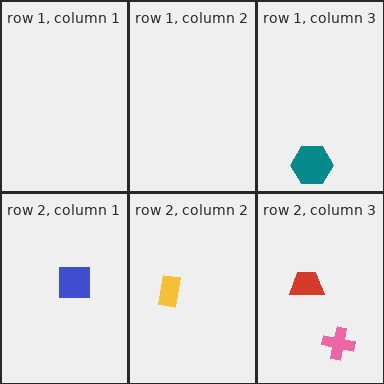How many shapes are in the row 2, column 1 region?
1.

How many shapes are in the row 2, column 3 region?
2.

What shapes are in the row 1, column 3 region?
The teal hexagon.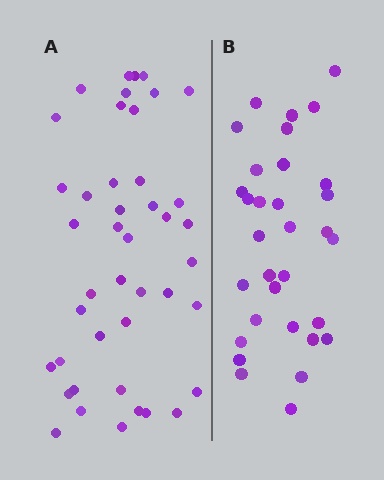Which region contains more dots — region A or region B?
Region A (the left region) has more dots.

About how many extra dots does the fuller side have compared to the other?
Region A has roughly 12 or so more dots than region B.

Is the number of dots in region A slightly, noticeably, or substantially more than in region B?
Region A has noticeably more, but not dramatically so. The ratio is roughly 1.3 to 1.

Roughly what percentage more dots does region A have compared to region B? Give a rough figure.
About 35% more.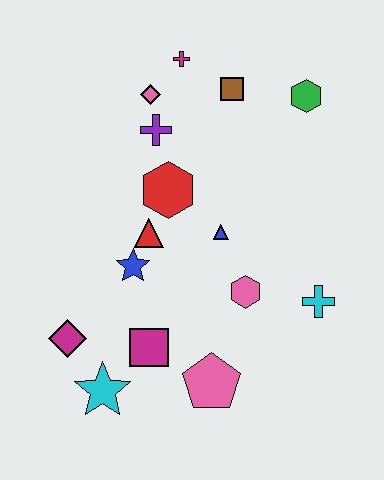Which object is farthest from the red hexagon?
The cyan star is farthest from the red hexagon.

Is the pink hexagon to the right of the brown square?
Yes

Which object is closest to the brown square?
The magenta cross is closest to the brown square.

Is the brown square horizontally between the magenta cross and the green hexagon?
Yes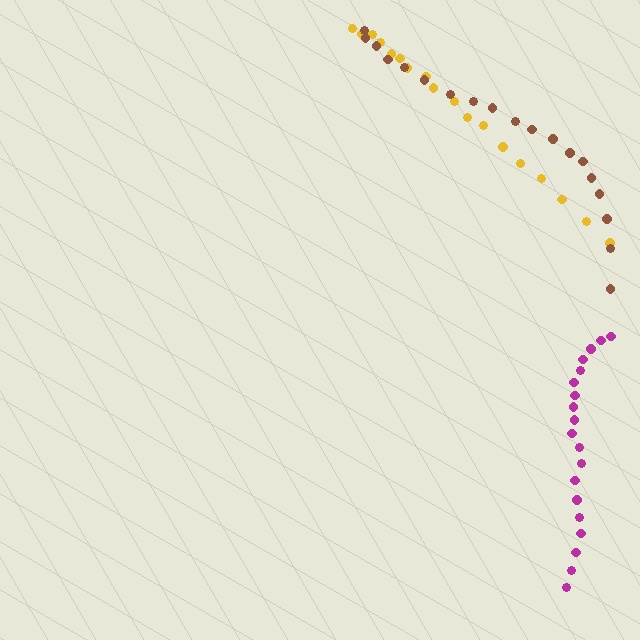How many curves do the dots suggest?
There are 3 distinct paths.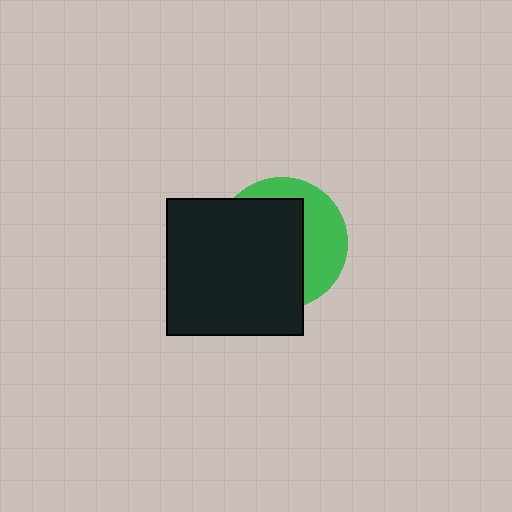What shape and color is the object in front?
The object in front is a black square.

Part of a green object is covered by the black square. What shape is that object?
It is a circle.